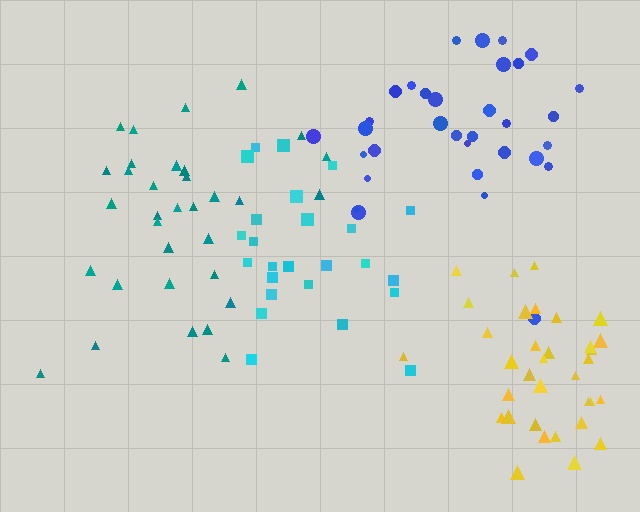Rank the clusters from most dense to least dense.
yellow, blue, teal, cyan.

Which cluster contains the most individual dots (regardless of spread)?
Yellow (35).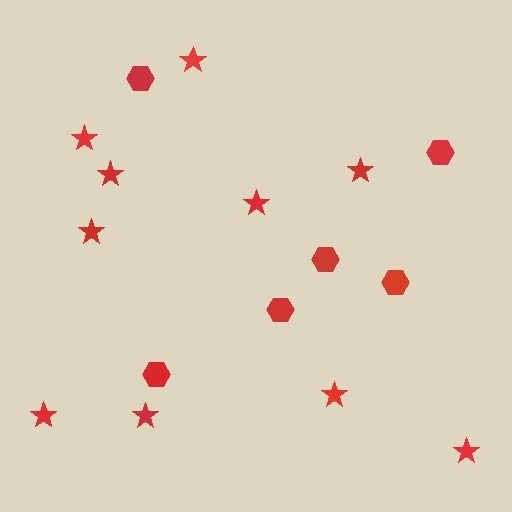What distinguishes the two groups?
There are 2 groups: one group of stars (10) and one group of hexagons (6).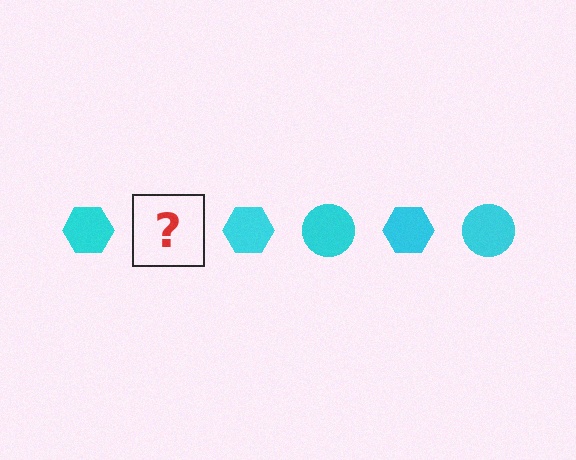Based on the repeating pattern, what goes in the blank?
The blank should be a cyan circle.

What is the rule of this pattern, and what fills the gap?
The rule is that the pattern cycles through hexagon, circle shapes in cyan. The gap should be filled with a cyan circle.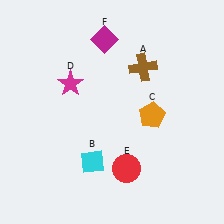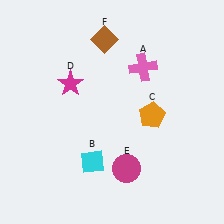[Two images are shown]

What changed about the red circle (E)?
In Image 1, E is red. In Image 2, it changed to magenta.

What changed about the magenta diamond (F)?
In Image 1, F is magenta. In Image 2, it changed to brown.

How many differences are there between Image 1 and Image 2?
There are 3 differences between the two images.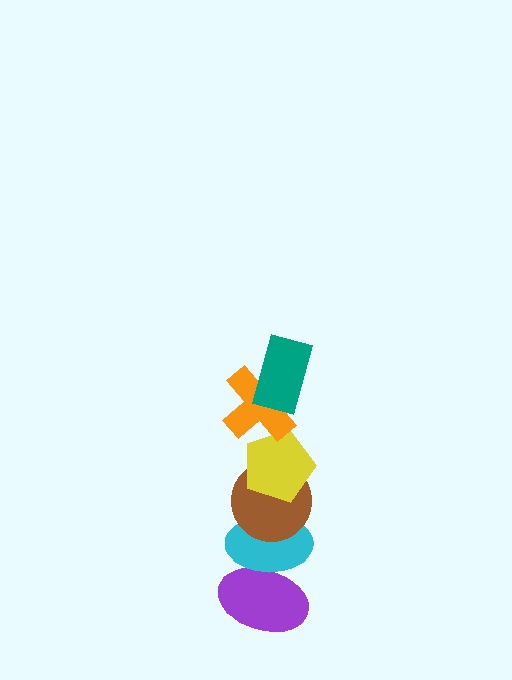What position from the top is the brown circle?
The brown circle is 4th from the top.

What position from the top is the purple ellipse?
The purple ellipse is 6th from the top.